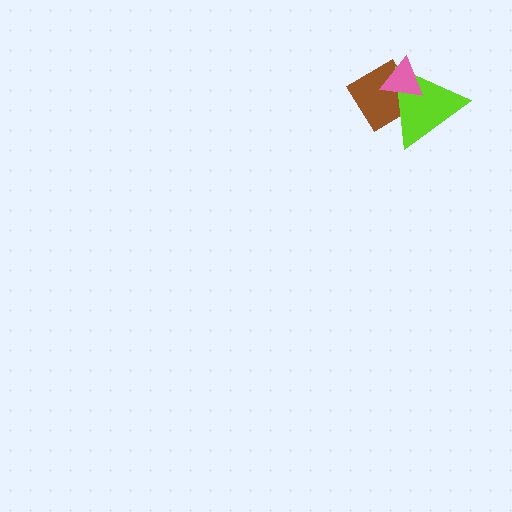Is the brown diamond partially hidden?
Yes, it is partially covered by another shape.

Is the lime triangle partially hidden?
Yes, it is partially covered by another shape.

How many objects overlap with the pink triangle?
2 objects overlap with the pink triangle.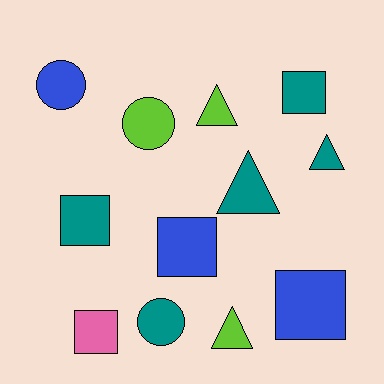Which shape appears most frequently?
Square, with 5 objects.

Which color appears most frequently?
Teal, with 5 objects.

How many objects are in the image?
There are 12 objects.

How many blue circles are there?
There is 1 blue circle.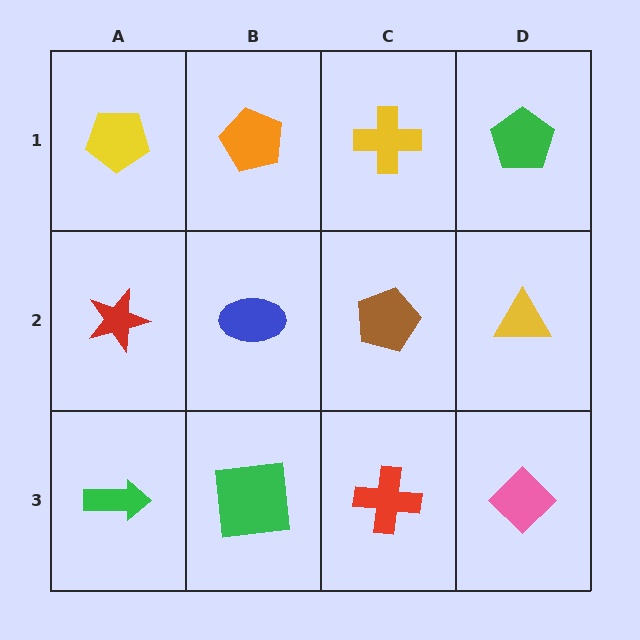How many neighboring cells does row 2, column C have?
4.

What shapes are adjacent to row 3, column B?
A blue ellipse (row 2, column B), a green arrow (row 3, column A), a red cross (row 3, column C).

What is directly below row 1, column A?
A red star.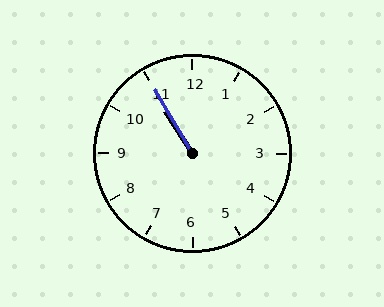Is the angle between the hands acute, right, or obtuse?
It is acute.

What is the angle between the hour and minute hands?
Approximately 2 degrees.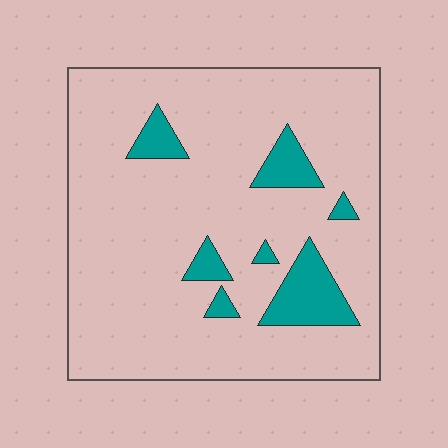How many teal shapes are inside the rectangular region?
7.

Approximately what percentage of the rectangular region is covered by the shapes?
Approximately 10%.